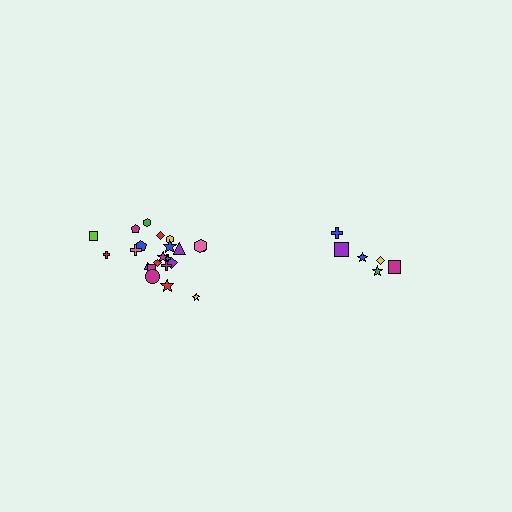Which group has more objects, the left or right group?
The left group.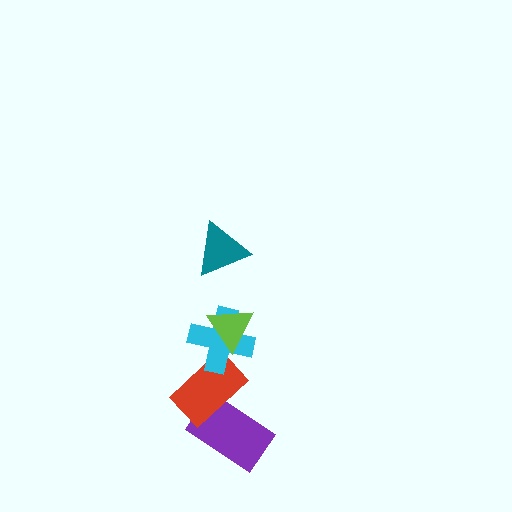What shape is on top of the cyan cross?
The lime triangle is on top of the cyan cross.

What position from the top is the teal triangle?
The teal triangle is 1st from the top.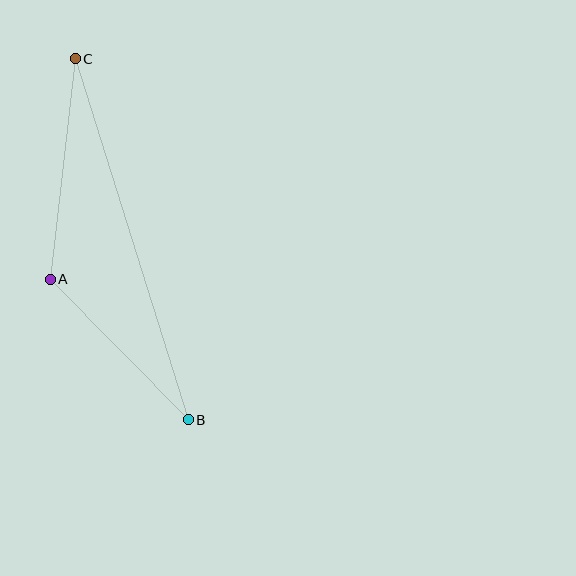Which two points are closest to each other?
Points A and B are closest to each other.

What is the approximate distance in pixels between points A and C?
The distance between A and C is approximately 222 pixels.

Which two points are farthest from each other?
Points B and C are farthest from each other.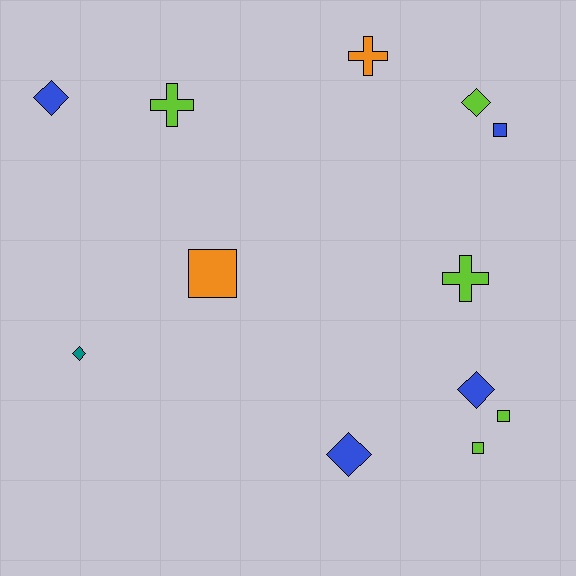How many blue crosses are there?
There are no blue crosses.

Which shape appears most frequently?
Diamond, with 5 objects.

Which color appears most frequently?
Lime, with 5 objects.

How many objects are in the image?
There are 12 objects.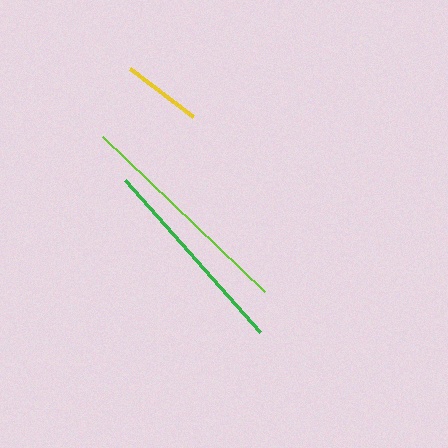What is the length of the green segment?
The green segment is approximately 203 pixels long.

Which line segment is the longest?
The lime line is the longest at approximately 224 pixels.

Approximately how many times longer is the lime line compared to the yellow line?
The lime line is approximately 2.8 times the length of the yellow line.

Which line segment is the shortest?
The yellow line is the shortest at approximately 79 pixels.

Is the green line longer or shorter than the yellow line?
The green line is longer than the yellow line.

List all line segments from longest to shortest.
From longest to shortest: lime, green, yellow.